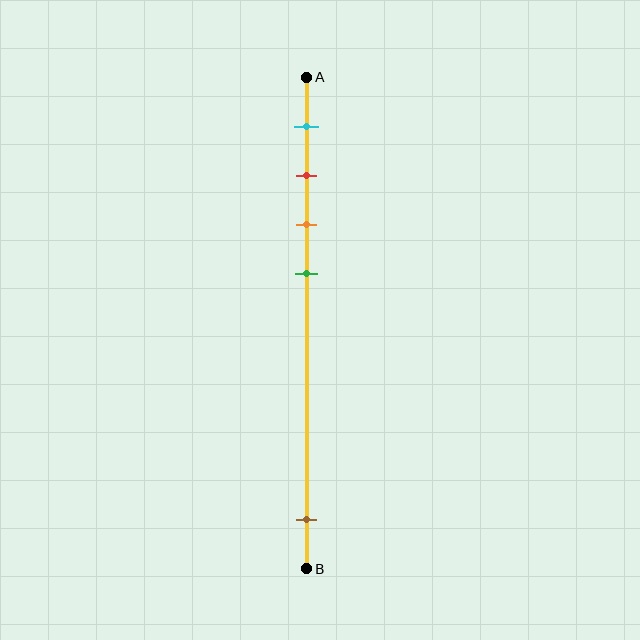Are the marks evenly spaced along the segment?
No, the marks are not evenly spaced.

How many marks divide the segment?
There are 5 marks dividing the segment.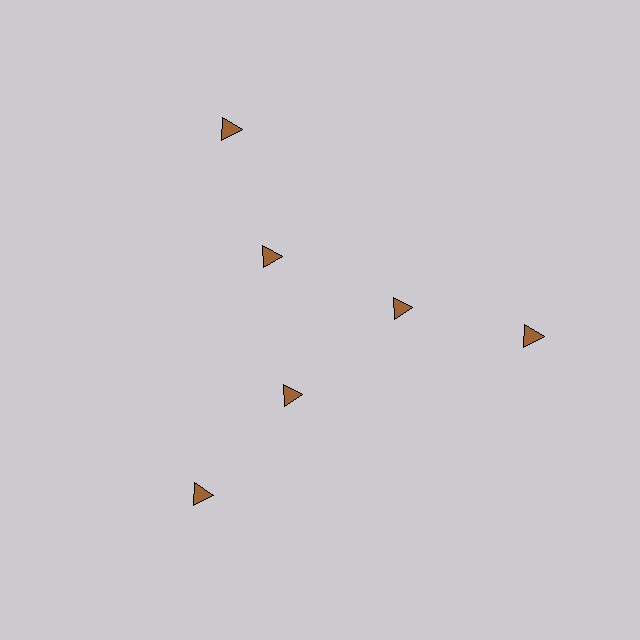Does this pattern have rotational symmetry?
Yes, this pattern has 3-fold rotational symmetry. It looks the same after rotating 120 degrees around the center.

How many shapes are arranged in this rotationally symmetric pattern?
There are 6 shapes, arranged in 3 groups of 2.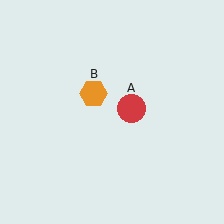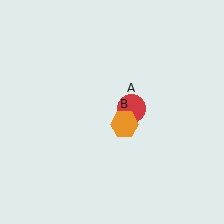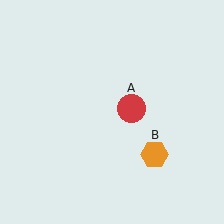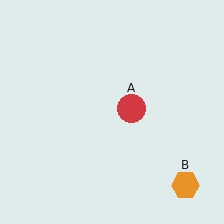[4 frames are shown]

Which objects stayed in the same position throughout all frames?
Red circle (object A) remained stationary.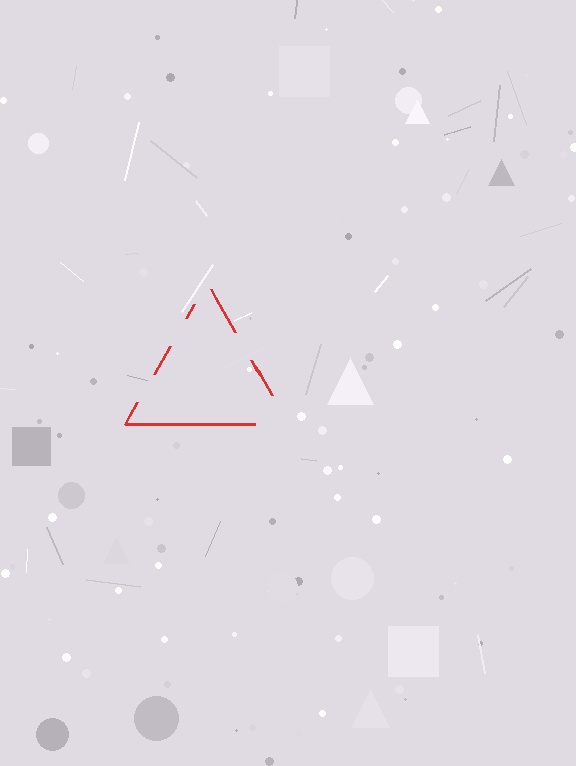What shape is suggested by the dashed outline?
The dashed outline suggests a triangle.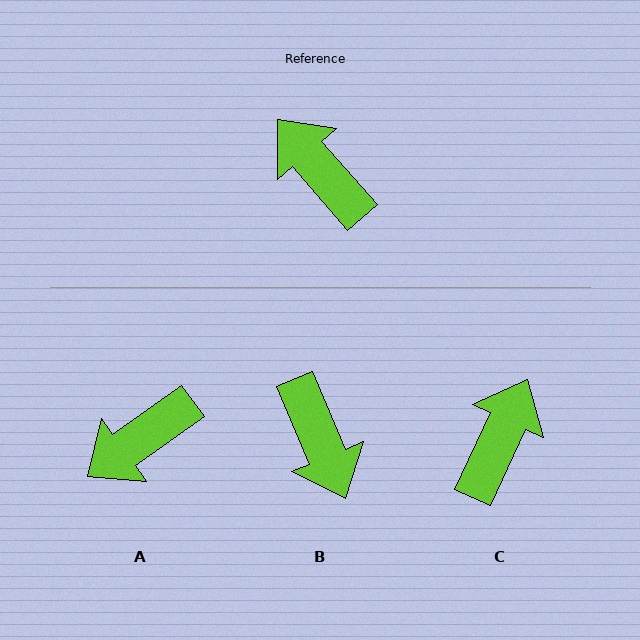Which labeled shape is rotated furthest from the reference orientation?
B, about 162 degrees away.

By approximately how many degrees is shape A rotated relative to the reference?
Approximately 85 degrees counter-clockwise.